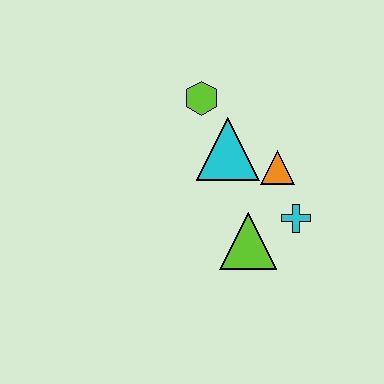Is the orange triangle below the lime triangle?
No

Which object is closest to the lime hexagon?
The cyan triangle is closest to the lime hexagon.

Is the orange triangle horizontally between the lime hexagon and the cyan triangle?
No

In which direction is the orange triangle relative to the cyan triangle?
The orange triangle is to the right of the cyan triangle.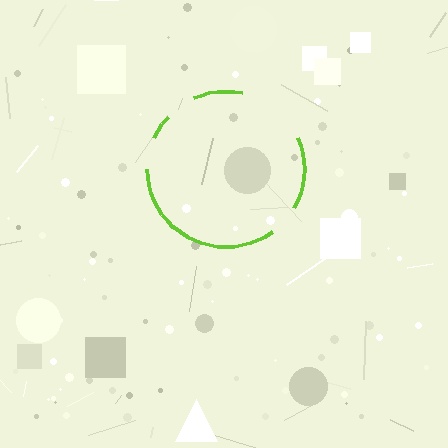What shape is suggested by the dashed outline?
The dashed outline suggests a circle.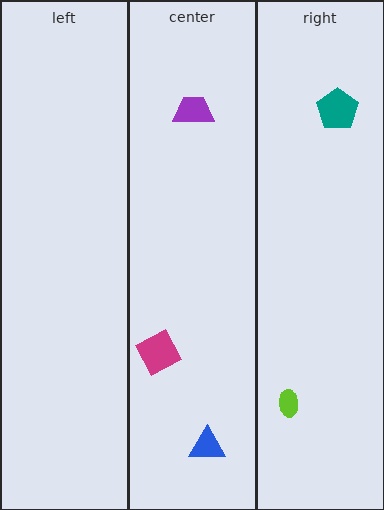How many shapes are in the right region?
2.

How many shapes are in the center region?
3.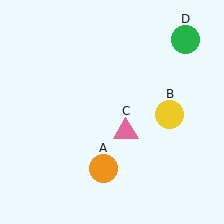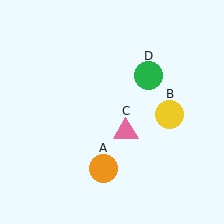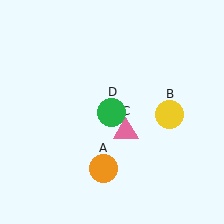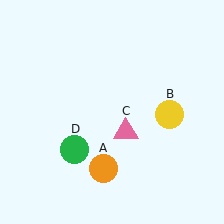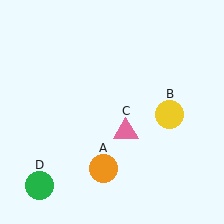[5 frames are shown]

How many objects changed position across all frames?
1 object changed position: green circle (object D).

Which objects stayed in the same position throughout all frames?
Orange circle (object A) and yellow circle (object B) and pink triangle (object C) remained stationary.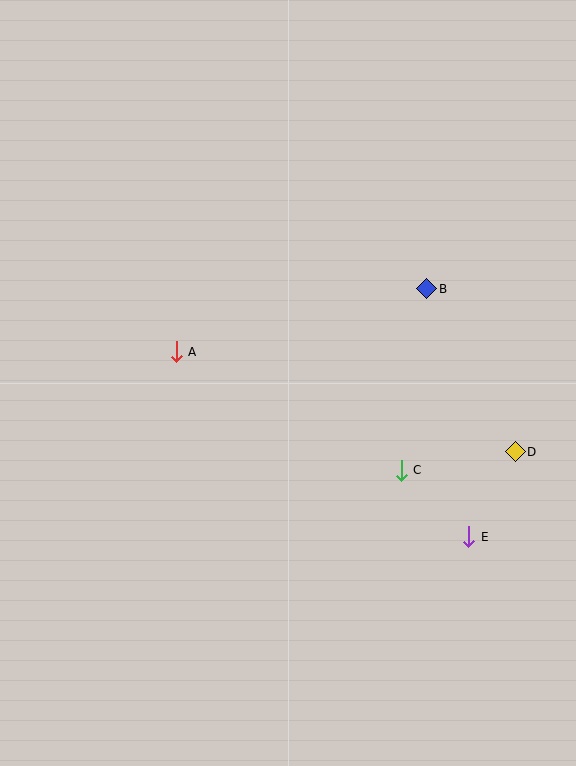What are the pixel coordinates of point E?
Point E is at (469, 537).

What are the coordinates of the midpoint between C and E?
The midpoint between C and E is at (435, 504).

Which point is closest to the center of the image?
Point A at (176, 352) is closest to the center.